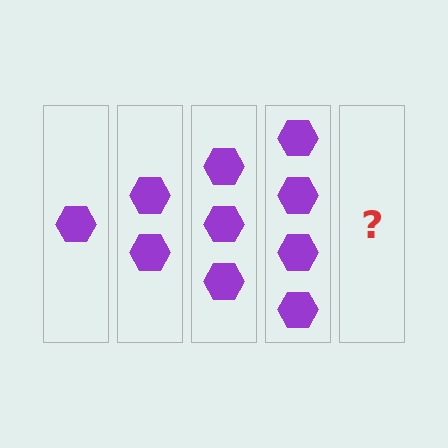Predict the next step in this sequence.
The next step is 5 hexagons.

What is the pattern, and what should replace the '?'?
The pattern is that each step adds one more hexagon. The '?' should be 5 hexagons.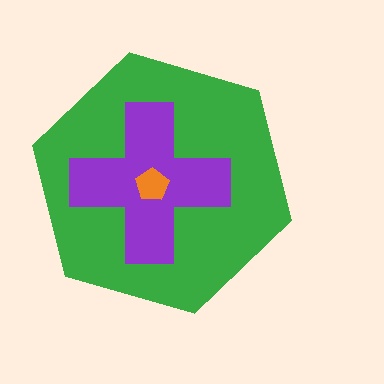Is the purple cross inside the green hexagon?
Yes.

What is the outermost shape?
The green hexagon.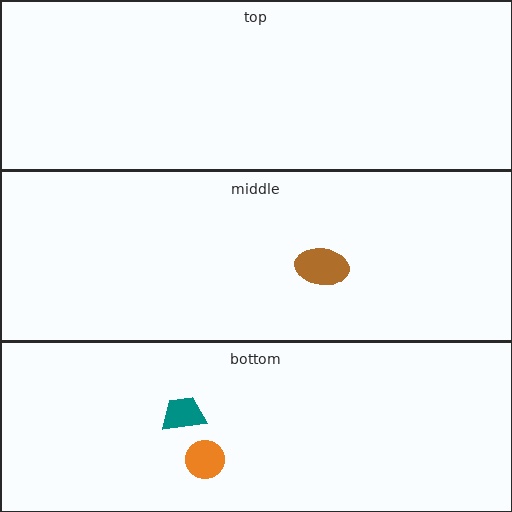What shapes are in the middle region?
The brown ellipse.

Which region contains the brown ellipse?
The middle region.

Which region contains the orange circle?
The bottom region.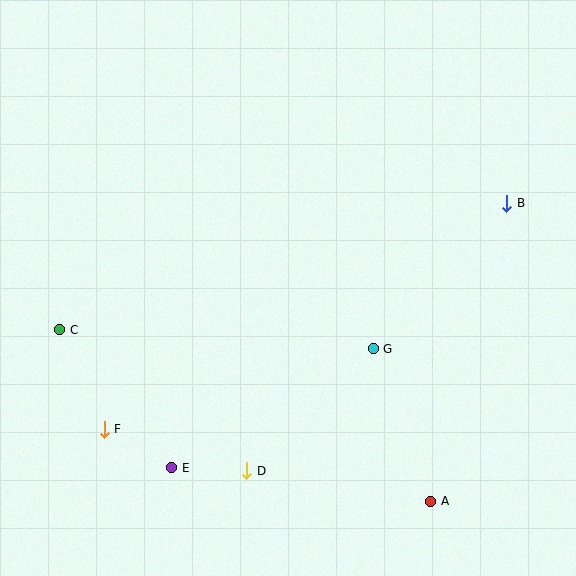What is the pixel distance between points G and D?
The distance between G and D is 176 pixels.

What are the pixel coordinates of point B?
Point B is at (507, 203).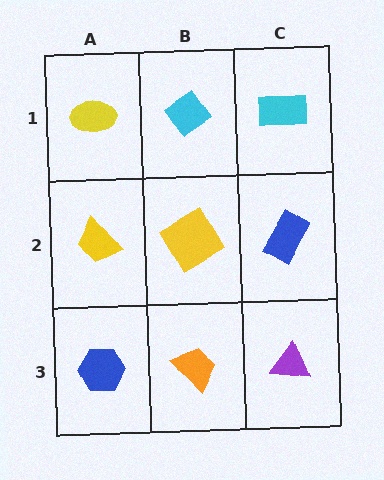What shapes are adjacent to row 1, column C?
A blue rectangle (row 2, column C), a cyan diamond (row 1, column B).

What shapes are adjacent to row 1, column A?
A yellow trapezoid (row 2, column A), a cyan diamond (row 1, column B).